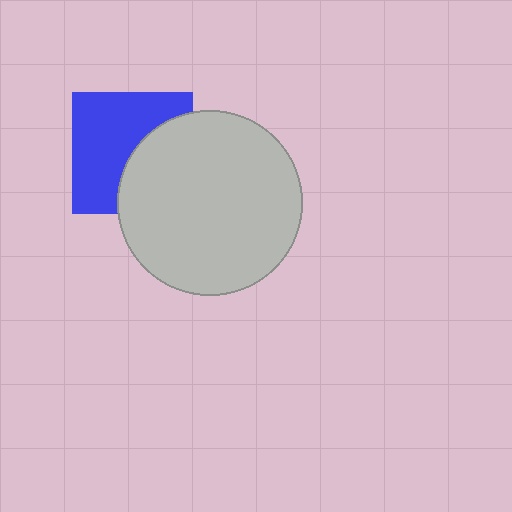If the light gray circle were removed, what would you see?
You would see the complete blue square.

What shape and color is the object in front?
The object in front is a light gray circle.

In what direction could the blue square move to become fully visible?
The blue square could move left. That would shift it out from behind the light gray circle entirely.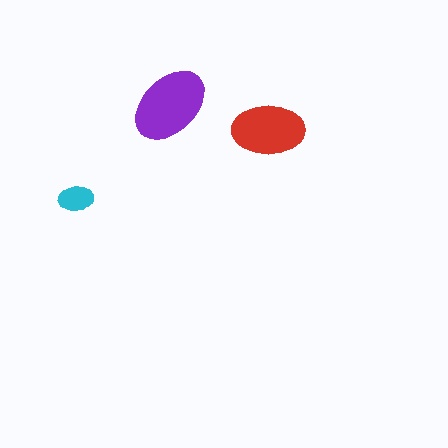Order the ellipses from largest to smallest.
the purple one, the red one, the cyan one.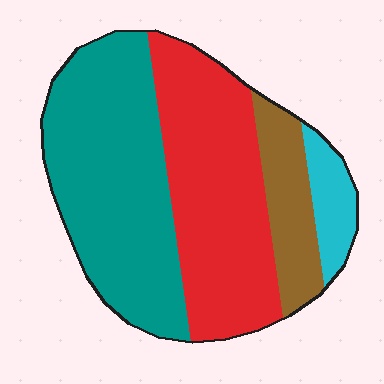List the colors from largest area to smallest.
From largest to smallest: teal, red, brown, cyan.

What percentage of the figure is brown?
Brown covers 13% of the figure.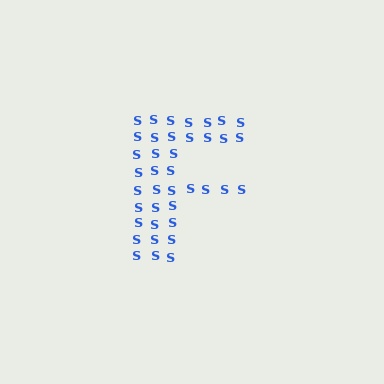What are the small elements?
The small elements are letter S's.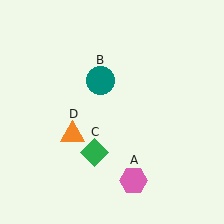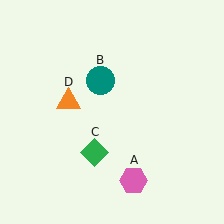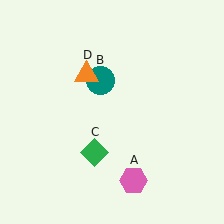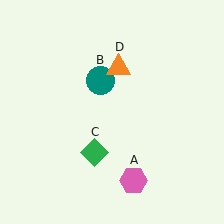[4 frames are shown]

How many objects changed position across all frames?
1 object changed position: orange triangle (object D).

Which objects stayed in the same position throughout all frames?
Pink hexagon (object A) and teal circle (object B) and green diamond (object C) remained stationary.